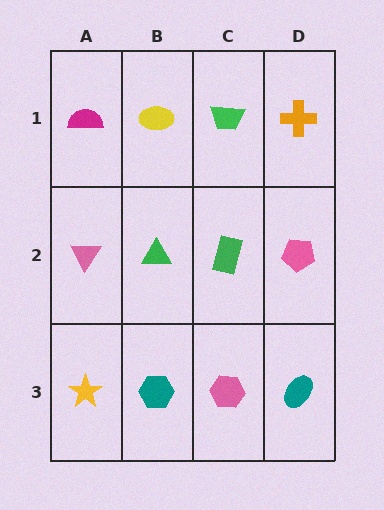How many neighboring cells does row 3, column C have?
3.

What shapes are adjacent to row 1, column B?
A green triangle (row 2, column B), a magenta semicircle (row 1, column A), a green trapezoid (row 1, column C).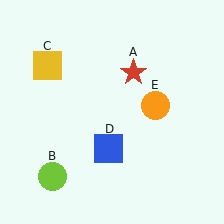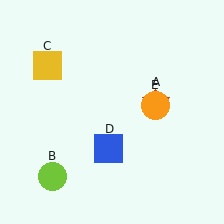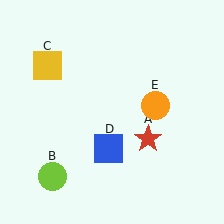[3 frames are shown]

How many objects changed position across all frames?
1 object changed position: red star (object A).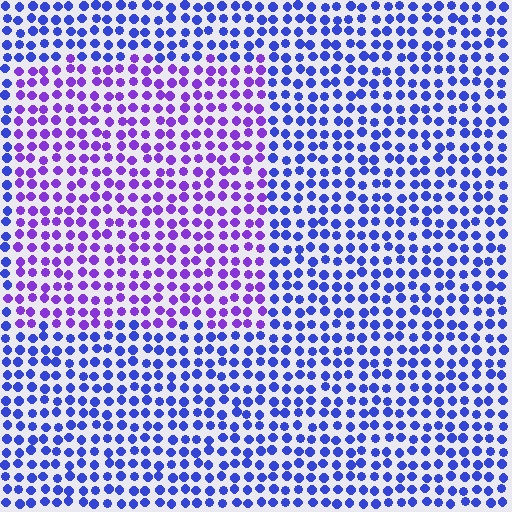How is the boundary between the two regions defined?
The boundary is defined purely by a slight shift in hue (about 38 degrees). Spacing, size, and orientation are identical on both sides.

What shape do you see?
I see a rectangle.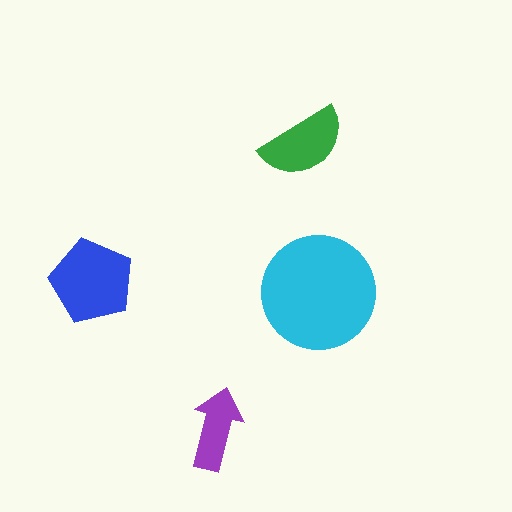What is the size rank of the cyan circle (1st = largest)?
1st.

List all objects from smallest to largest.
The purple arrow, the green semicircle, the blue pentagon, the cyan circle.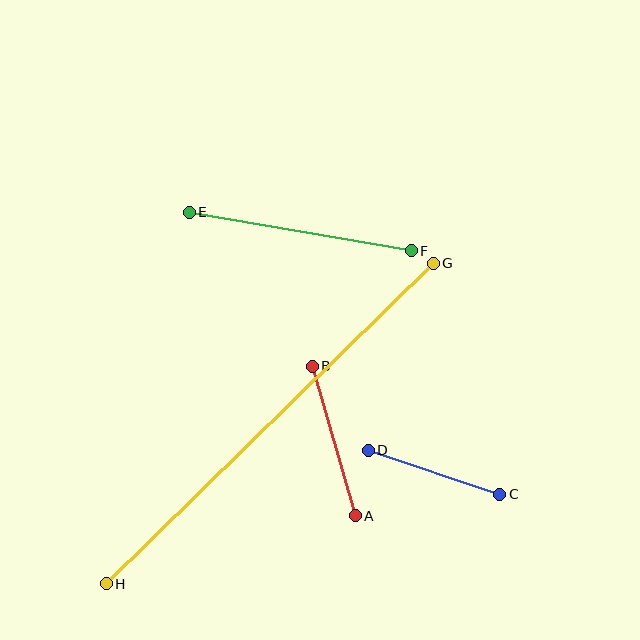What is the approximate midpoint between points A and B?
The midpoint is at approximately (334, 441) pixels.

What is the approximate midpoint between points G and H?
The midpoint is at approximately (270, 424) pixels.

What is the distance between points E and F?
The distance is approximately 225 pixels.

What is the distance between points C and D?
The distance is approximately 139 pixels.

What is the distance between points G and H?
The distance is approximately 458 pixels.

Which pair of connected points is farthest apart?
Points G and H are farthest apart.